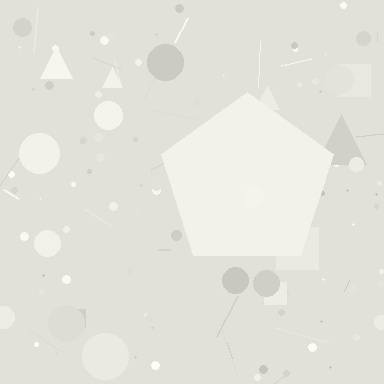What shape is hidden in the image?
A pentagon is hidden in the image.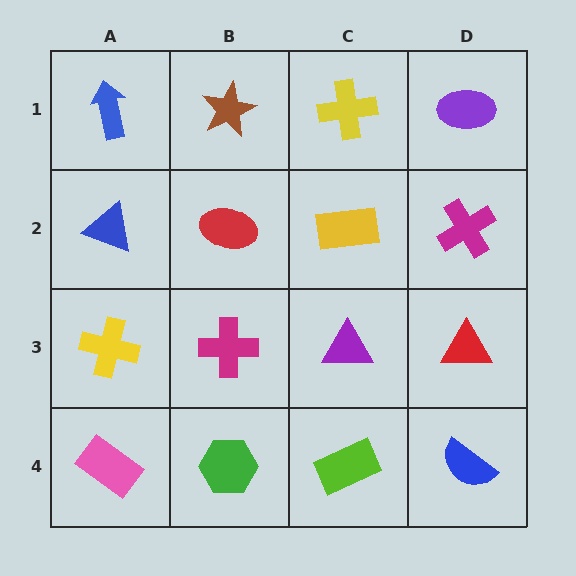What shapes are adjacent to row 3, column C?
A yellow rectangle (row 2, column C), a lime rectangle (row 4, column C), a magenta cross (row 3, column B), a red triangle (row 3, column D).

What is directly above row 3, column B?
A red ellipse.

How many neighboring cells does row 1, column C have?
3.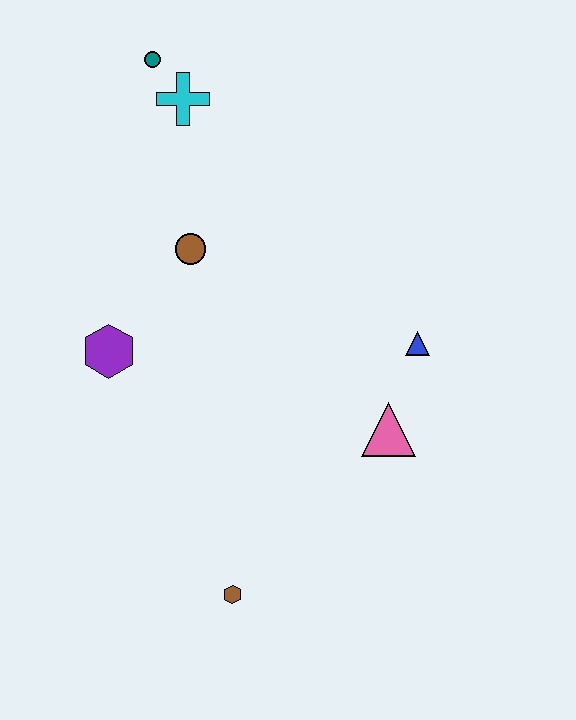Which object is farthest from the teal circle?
The brown hexagon is farthest from the teal circle.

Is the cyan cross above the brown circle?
Yes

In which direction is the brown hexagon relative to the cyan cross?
The brown hexagon is below the cyan cross.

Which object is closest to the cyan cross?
The teal circle is closest to the cyan cross.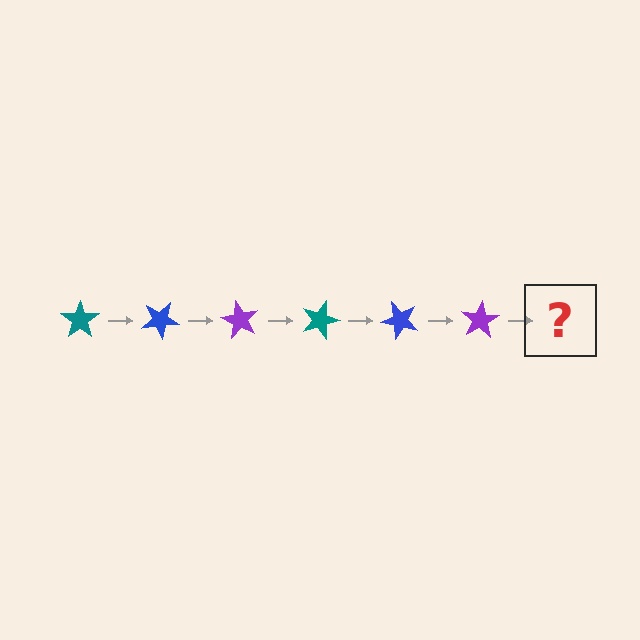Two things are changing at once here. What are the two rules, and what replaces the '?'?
The two rules are that it rotates 30 degrees each step and the color cycles through teal, blue, and purple. The '?' should be a teal star, rotated 180 degrees from the start.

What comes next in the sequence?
The next element should be a teal star, rotated 180 degrees from the start.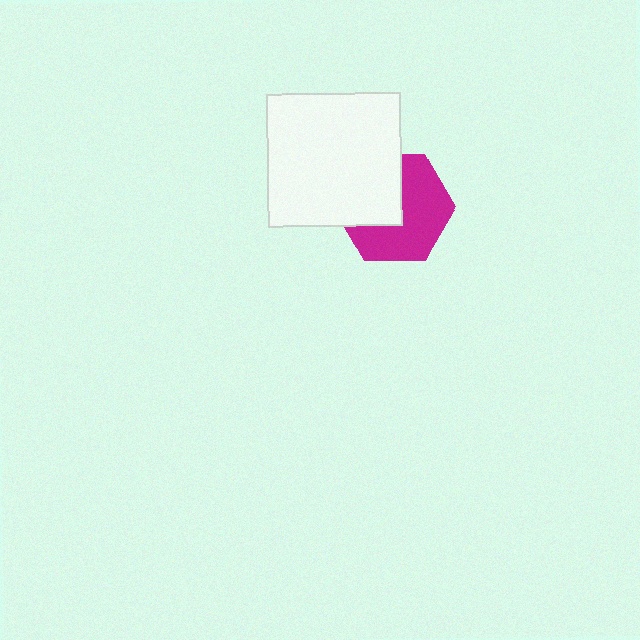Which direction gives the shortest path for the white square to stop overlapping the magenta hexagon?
Moving toward the upper-left gives the shortest separation.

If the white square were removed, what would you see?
You would see the complete magenta hexagon.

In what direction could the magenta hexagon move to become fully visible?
The magenta hexagon could move toward the lower-right. That would shift it out from behind the white square entirely.